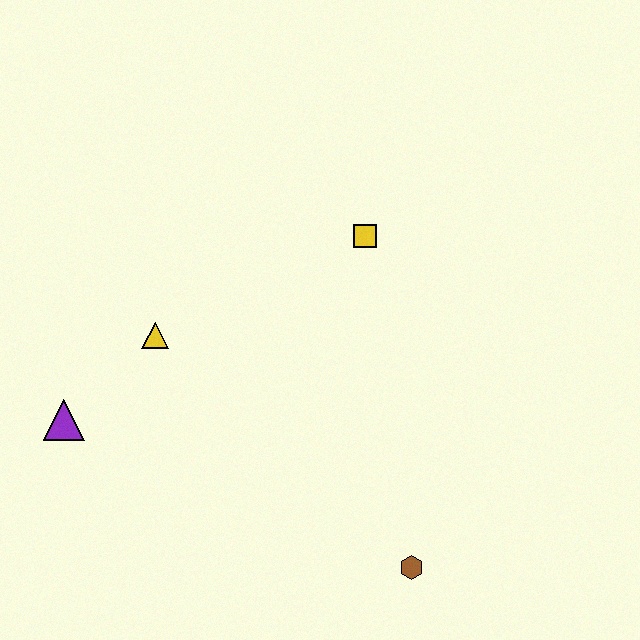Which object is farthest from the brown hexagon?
The purple triangle is farthest from the brown hexagon.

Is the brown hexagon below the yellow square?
Yes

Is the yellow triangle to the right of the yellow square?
No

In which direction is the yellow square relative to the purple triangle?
The yellow square is to the right of the purple triangle.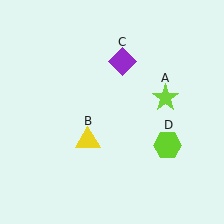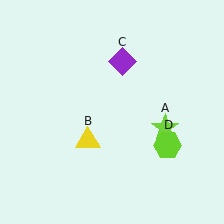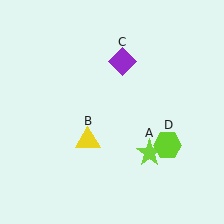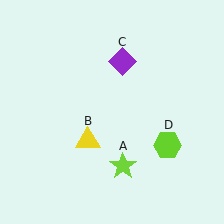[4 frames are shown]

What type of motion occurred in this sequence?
The lime star (object A) rotated clockwise around the center of the scene.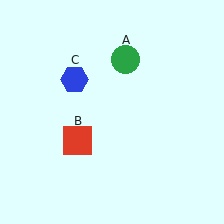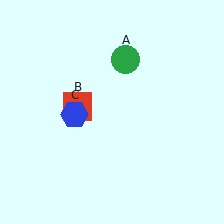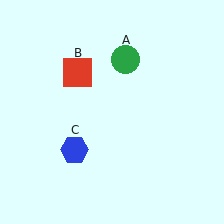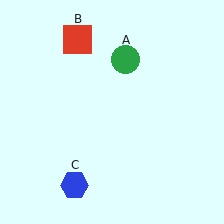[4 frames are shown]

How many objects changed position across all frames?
2 objects changed position: red square (object B), blue hexagon (object C).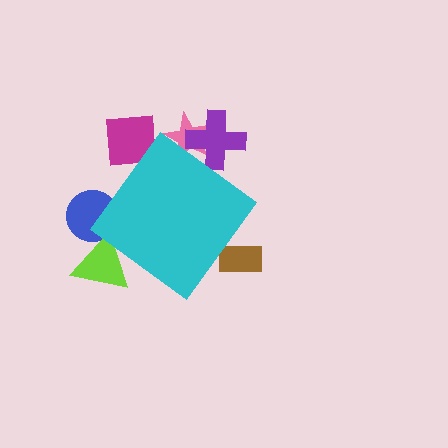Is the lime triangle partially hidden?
Yes, the lime triangle is partially hidden behind the cyan diamond.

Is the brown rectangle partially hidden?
Yes, the brown rectangle is partially hidden behind the cyan diamond.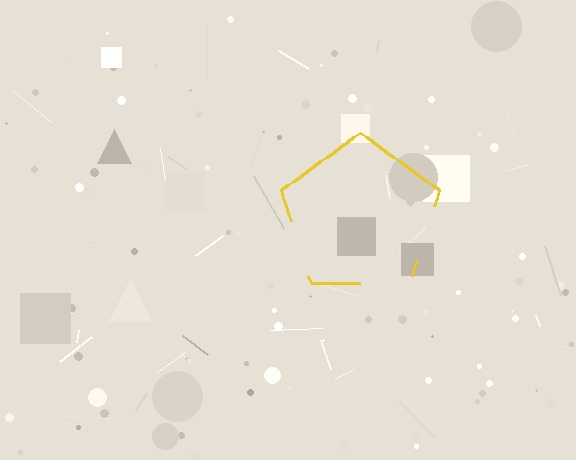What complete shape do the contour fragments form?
The contour fragments form a pentagon.